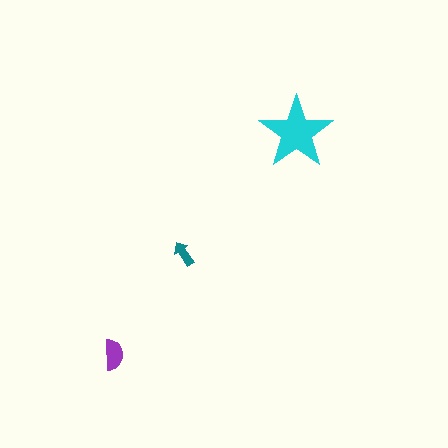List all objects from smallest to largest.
The teal arrow, the purple semicircle, the cyan star.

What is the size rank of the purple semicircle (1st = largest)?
2nd.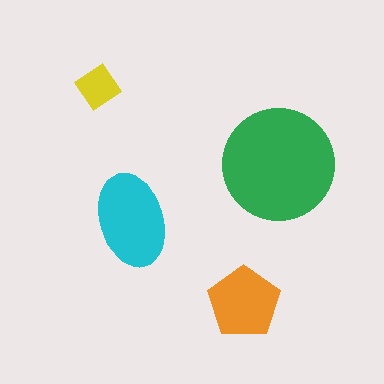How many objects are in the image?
There are 4 objects in the image.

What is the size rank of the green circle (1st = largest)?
1st.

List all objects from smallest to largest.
The yellow diamond, the orange pentagon, the cyan ellipse, the green circle.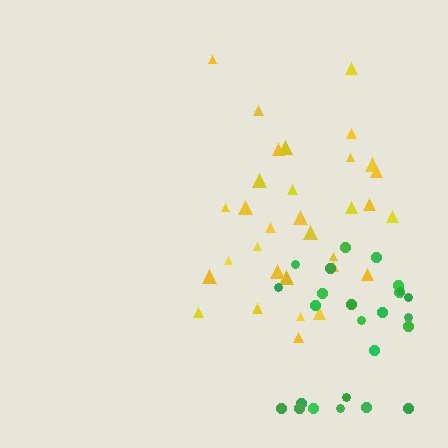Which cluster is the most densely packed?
Yellow.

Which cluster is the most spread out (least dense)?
Green.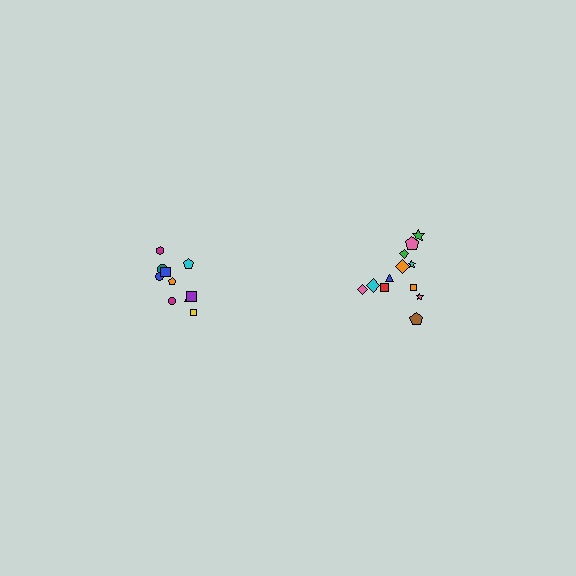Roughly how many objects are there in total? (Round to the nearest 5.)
Roughly 20 objects in total.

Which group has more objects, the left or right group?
The right group.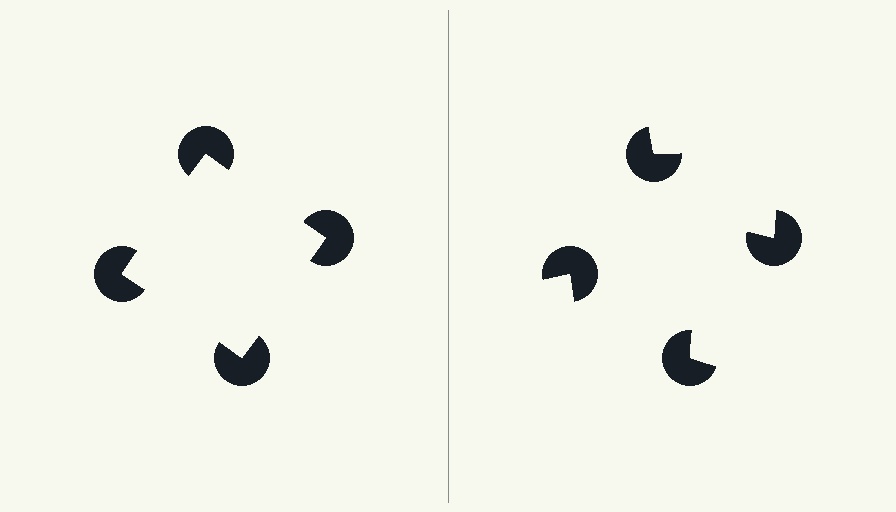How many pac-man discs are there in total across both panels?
8 — 4 on each side.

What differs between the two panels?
The pac-man discs are positioned identically on both sides; only the wedge orientations differ. On the left they align to a square; on the right they are misaligned.